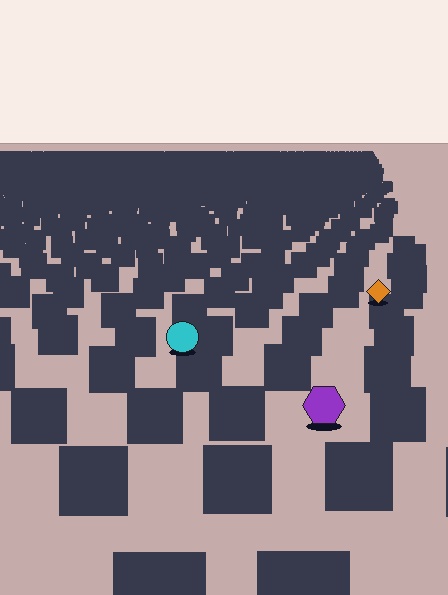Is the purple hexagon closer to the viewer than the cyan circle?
Yes. The purple hexagon is closer — you can tell from the texture gradient: the ground texture is coarser near it.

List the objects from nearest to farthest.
From nearest to farthest: the purple hexagon, the cyan circle, the orange diamond.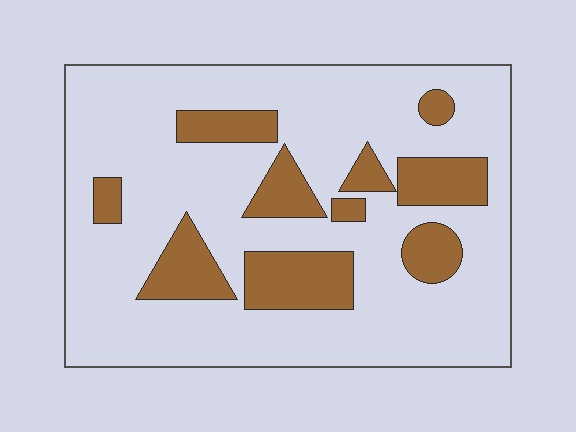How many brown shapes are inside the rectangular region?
10.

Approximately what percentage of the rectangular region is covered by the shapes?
Approximately 20%.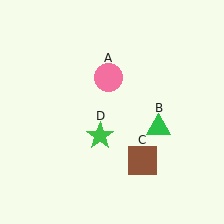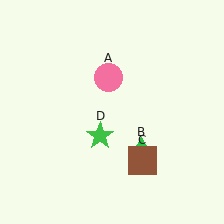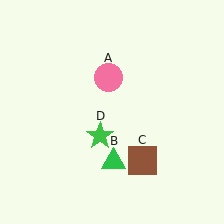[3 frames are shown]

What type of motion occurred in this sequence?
The green triangle (object B) rotated clockwise around the center of the scene.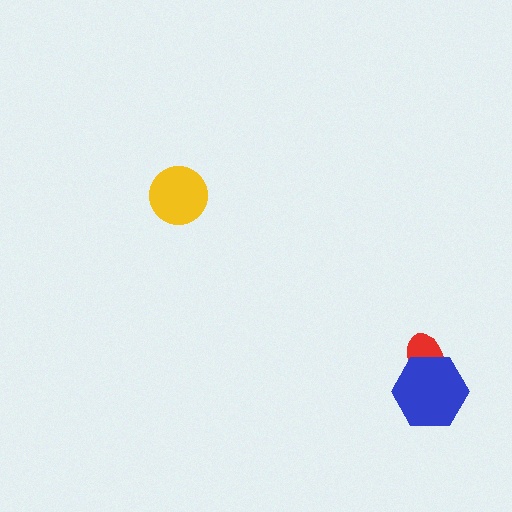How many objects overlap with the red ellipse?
1 object overlaps with the red ellipse.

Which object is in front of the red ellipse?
The blue hexagon is in front of the red ellipse.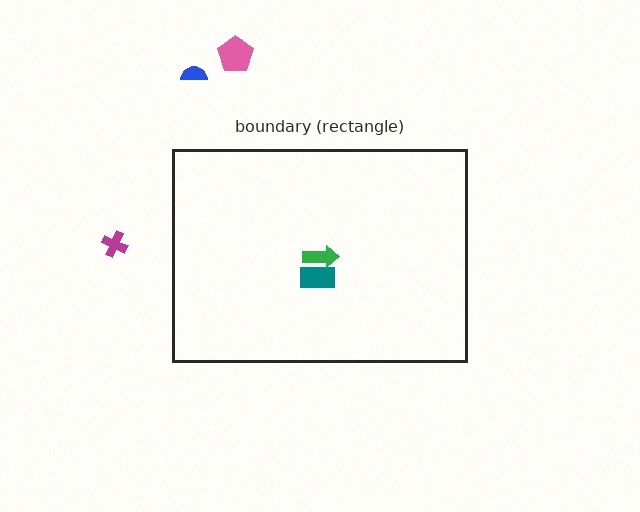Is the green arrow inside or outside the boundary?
Inside.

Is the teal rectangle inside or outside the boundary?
Inside.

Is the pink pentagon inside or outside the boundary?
Outside.